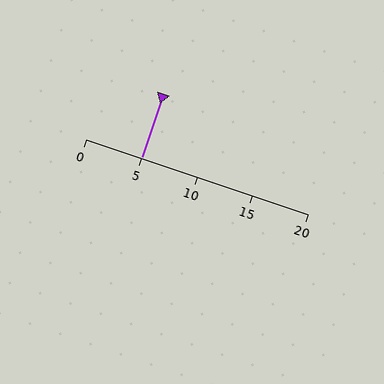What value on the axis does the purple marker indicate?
The marker indicates approximately 5.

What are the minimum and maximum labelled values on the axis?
The axis runs from 0 to 20.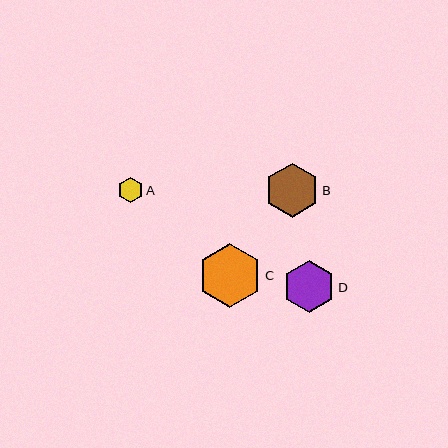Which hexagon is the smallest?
Hexagon A is the smallest with a size of approximately 26 pixels.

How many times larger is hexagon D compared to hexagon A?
Hexagon D is approximately 2.0 times the size of hexagon A.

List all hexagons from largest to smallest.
From largest to smallest: C, B, D, A.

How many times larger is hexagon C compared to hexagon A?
Hexagon C is approximately 2.5 times the size of hexagon A.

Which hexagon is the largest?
Hexagon C is the largest with a size of approximately 64 pixels.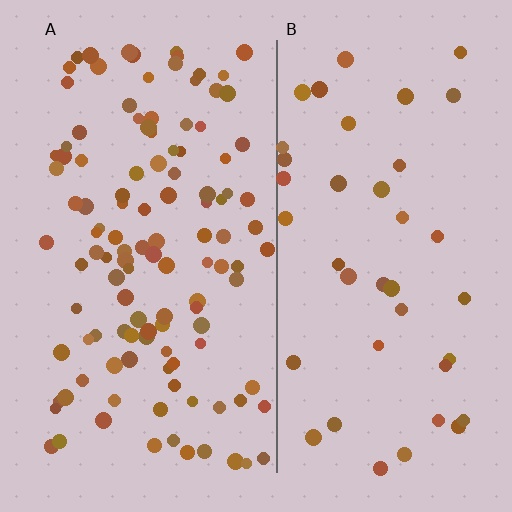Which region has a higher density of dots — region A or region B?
A (the left).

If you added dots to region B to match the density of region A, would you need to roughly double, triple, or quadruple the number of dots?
Approximately triple.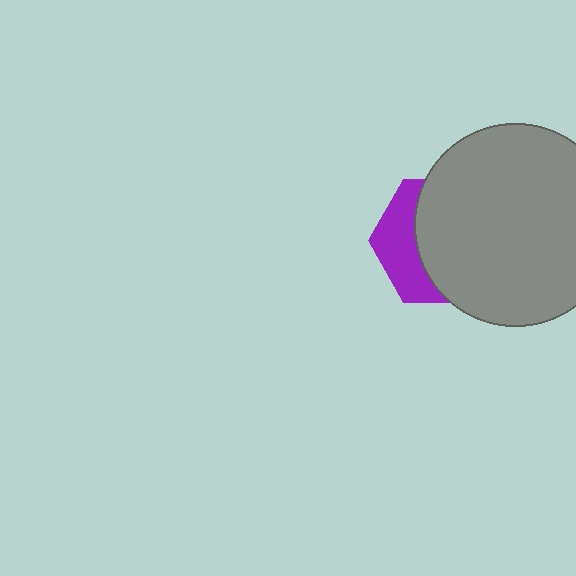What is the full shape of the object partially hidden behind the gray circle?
The partially hidden object is a purple hexagon.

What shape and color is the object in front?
The object in front is a gray circle.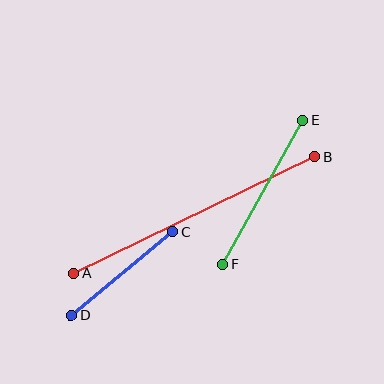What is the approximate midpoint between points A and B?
The midpoint is at approximately (194, 215) pixels.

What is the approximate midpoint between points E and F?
The midpoint is at approximately (263, 193) pixels.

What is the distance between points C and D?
The distance is approximately 131 pixels.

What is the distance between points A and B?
The distance is approximately 268 pixels.